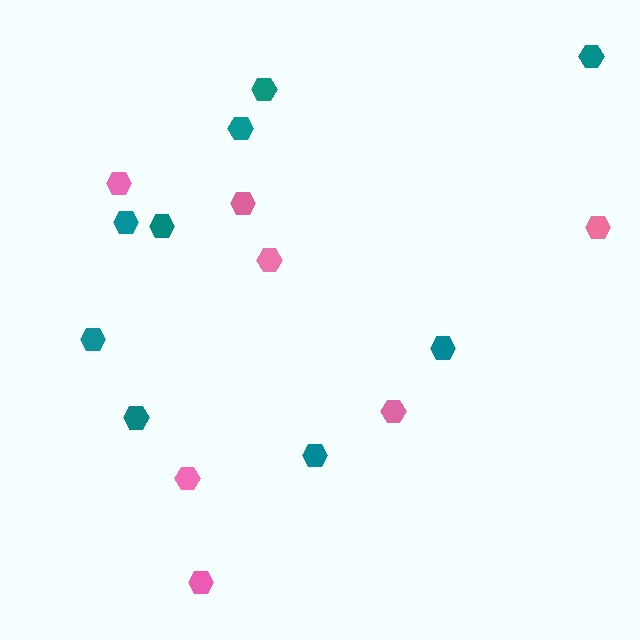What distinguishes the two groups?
There are 2 groups: one group of teal hexagons (9) and one group of pink hexagons (7).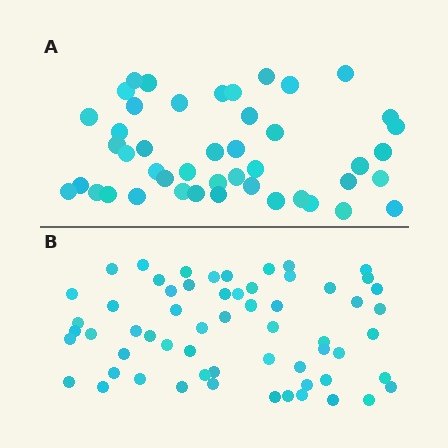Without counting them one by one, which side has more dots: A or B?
Region B (the bottom region) has more dots.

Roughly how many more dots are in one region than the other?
Region B has approximately 15 more dots than region A.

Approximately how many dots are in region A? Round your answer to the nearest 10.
About 40 dots. (The exact count is 45, which rounds to 40.)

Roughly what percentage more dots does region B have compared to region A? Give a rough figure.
About 35% more.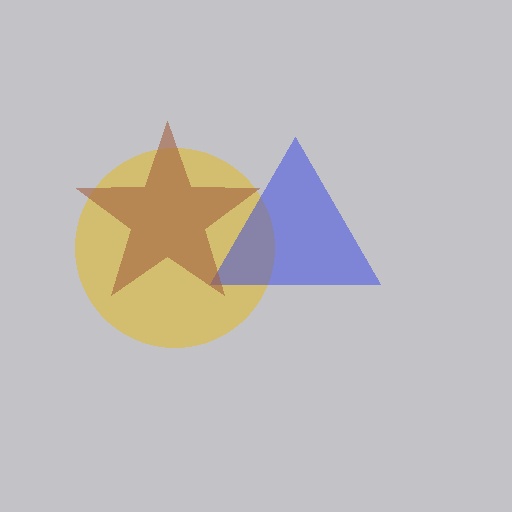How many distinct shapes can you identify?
There are 3 distinct shapes: a yellow circle, a blue triangle, a brown star.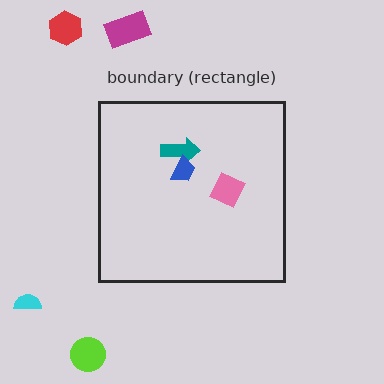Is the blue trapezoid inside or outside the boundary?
Inside.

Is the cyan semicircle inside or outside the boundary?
Outside.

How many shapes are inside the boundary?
3 inside, 4 outside.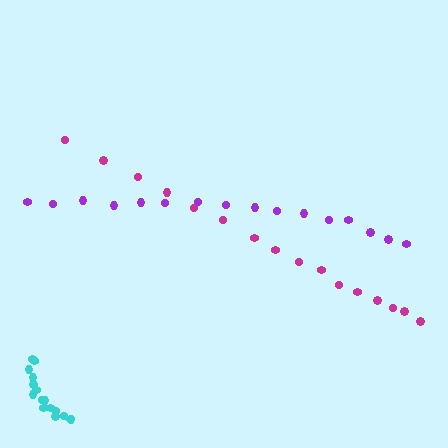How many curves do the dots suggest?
There are 3 distinct paths.